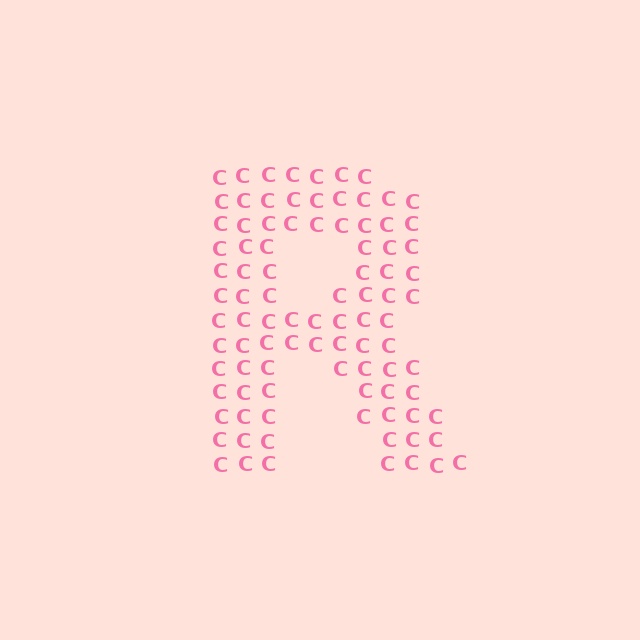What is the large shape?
The large shape is the letter R.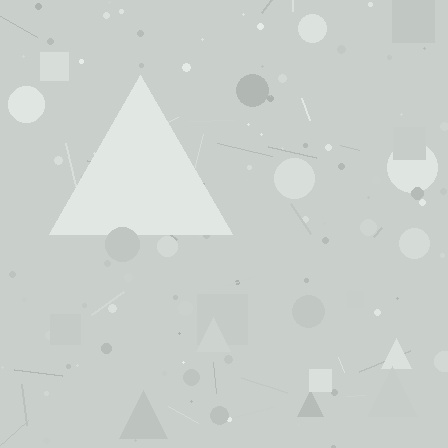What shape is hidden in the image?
A triangle is hidden in the image.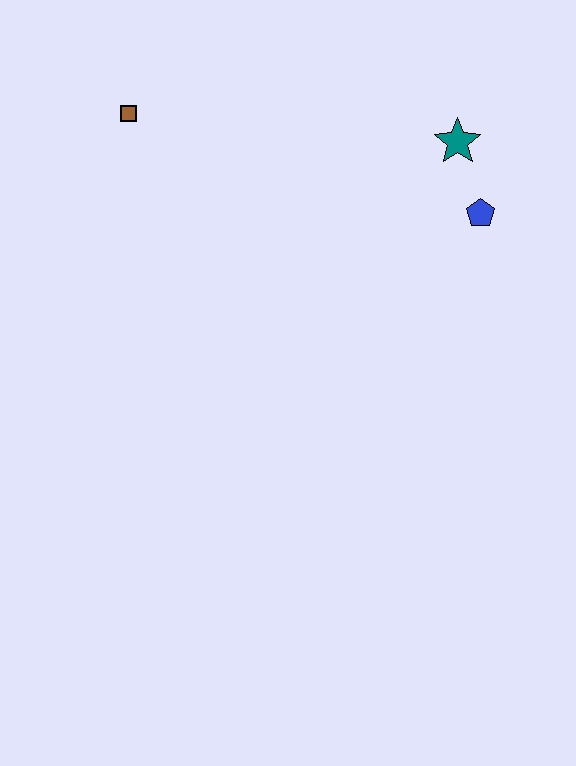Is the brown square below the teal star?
No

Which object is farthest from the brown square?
The blue pentagon is farthest from the brown square.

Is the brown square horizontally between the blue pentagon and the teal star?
No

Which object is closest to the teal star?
The blue pentagon is closest to the teal star.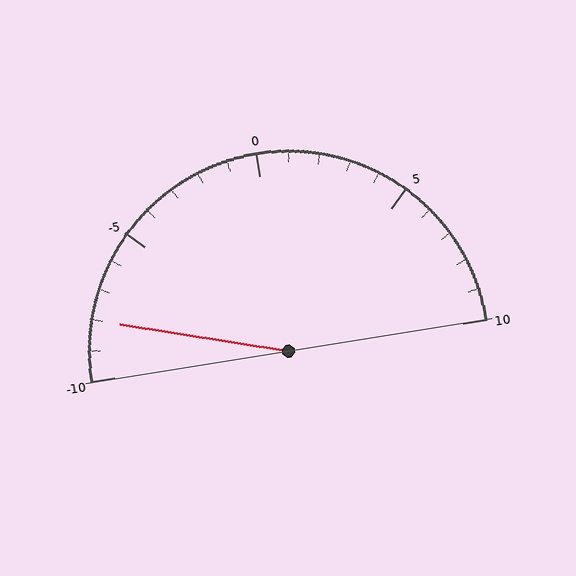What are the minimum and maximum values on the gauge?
The gauge ranges from -10 to 10.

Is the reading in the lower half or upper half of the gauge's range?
The reading is in the lower half of the range (-10 to 10).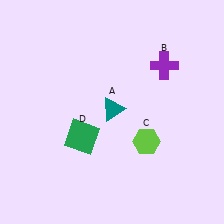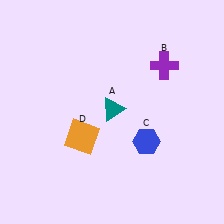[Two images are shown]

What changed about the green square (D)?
In Image 1, D is green. In Image 2, it changed to orange.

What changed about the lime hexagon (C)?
In Image 1, C is lime. In Image 2, it changed to blue.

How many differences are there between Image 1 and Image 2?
There are 2 differences between the two images.